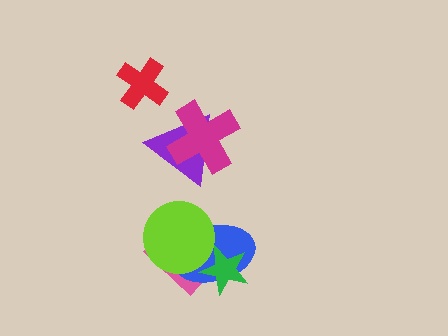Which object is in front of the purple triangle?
The magenta cross is in front of the purple triangle.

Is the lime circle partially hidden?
No, no other shape covers it.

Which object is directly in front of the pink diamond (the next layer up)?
The blue ellipse is directly in front of the pink diamond.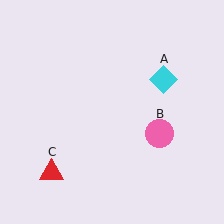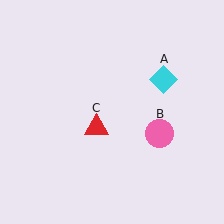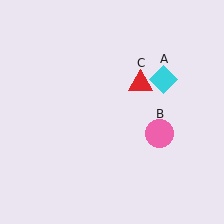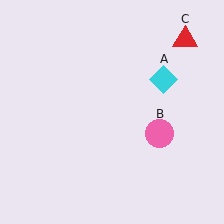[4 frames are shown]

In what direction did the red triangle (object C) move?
The red triangle (object C) moved up and to the right.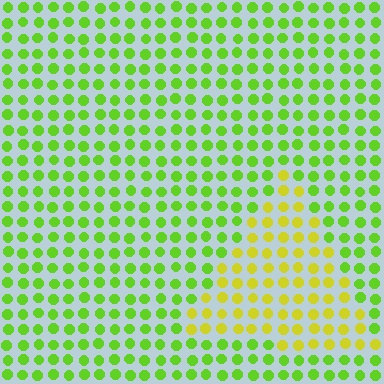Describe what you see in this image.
The image is filled with small lime elements in a uniform arrangement. A triangle-shaped region is visible where the elements are tinted to a slightly different hue, forming a subtle color boundary.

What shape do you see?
I see a triangle.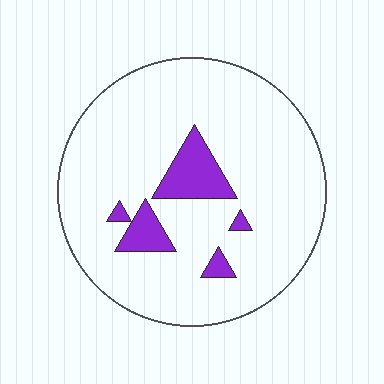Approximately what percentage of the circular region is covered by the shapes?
Approximately 10%.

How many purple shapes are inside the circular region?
5.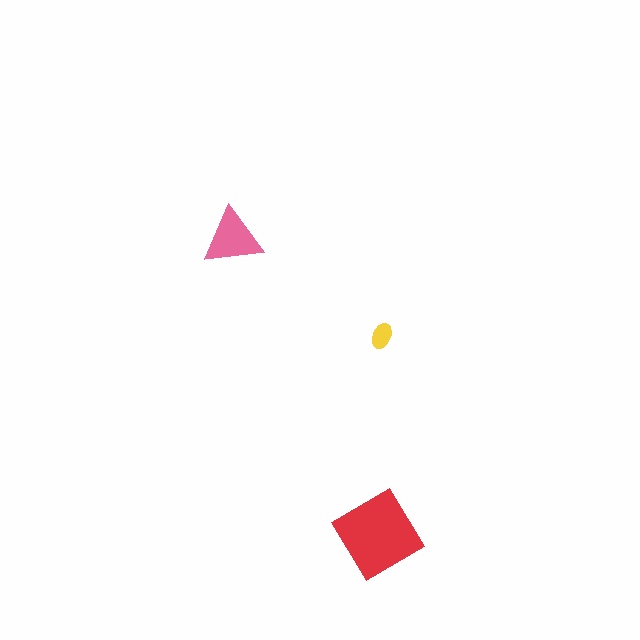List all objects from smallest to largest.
The yellow ellipse, the pink triangle, the red diamond.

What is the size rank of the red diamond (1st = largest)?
1st.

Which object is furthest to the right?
The yellow ellipse is rightmost.